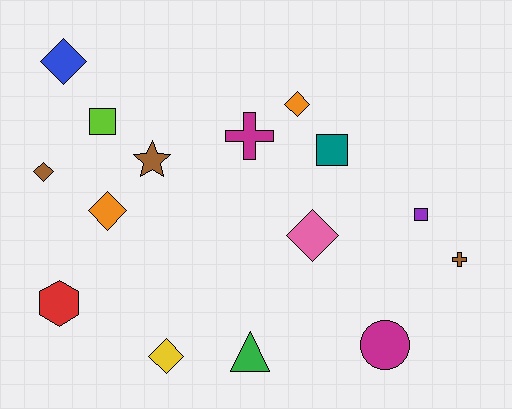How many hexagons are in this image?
There is 1 hexagon.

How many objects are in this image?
There are 15 objects.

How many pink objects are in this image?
There is 1 pink object.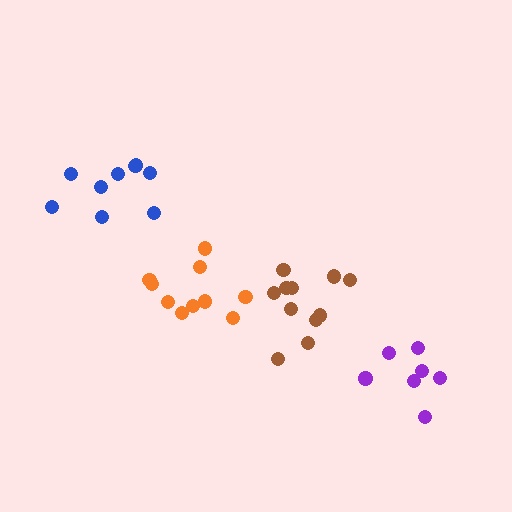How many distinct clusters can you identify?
There are 4 distinct clusters.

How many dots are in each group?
Group 1: 11 dots, Group 2: 9 dots, Group 3: 10 dots, Group 4: 7 dots (37 total).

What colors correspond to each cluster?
The clusters are colored: brown, blue, orange, purple.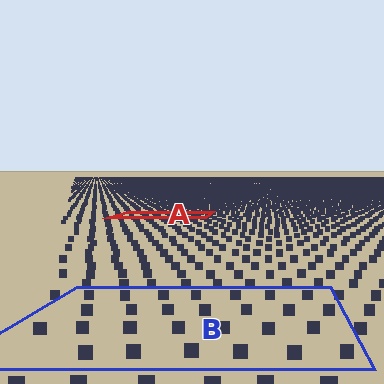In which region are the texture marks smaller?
The texture marks are smaller in region A, because it is farther away.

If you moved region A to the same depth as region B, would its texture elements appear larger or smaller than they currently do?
They would appear larger. At a closer depth, the same texture elements are projected at a bigger on-screen size.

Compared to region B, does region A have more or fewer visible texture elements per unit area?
Region A has more texture elements per unit area — they are packed more densely because it is farther away.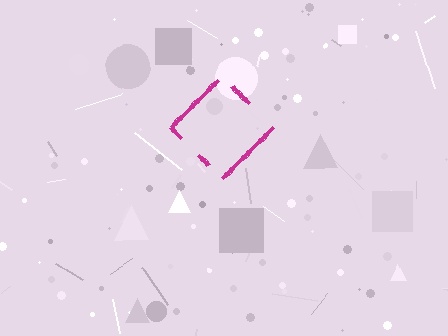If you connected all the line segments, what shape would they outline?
They would outline a diamond.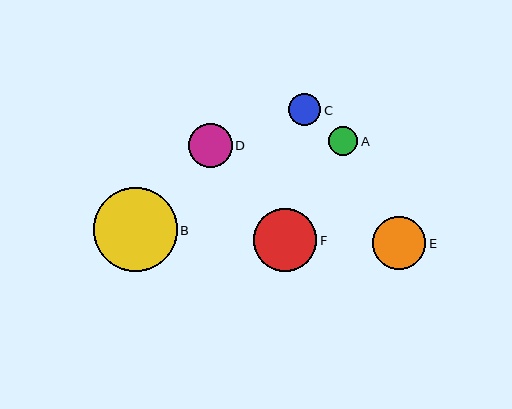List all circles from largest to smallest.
From largest to smallest: B, F, E, D, C, A.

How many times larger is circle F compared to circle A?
Circle F is approximately 2.2 times the size of circle A.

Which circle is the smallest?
Circle A is the smallest with a size of approximately 29 pixels.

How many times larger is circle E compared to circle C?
Circle E is approximately 1.6 times the size of circle C.